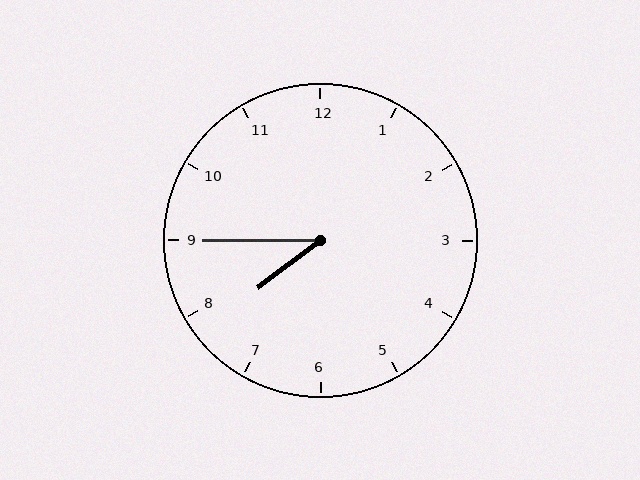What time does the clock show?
7:45.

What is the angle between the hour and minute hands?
Approximately 38 degrees.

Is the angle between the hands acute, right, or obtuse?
It is acute.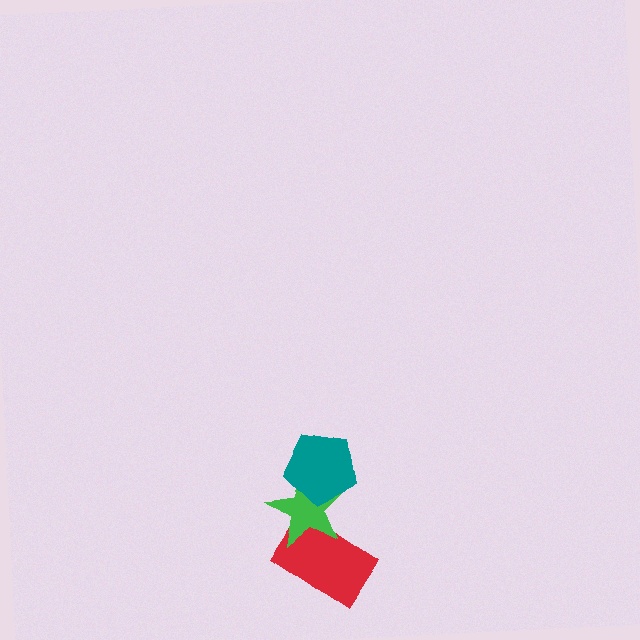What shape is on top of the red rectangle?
The green star is on top of the red rectangle.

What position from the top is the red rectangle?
The red rectangle is 3rd from the top.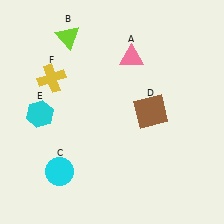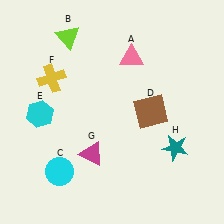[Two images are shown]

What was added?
A magenta triangle (G), a teal star (H) were added in Image 2.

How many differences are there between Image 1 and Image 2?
There are 2 differences between the two images.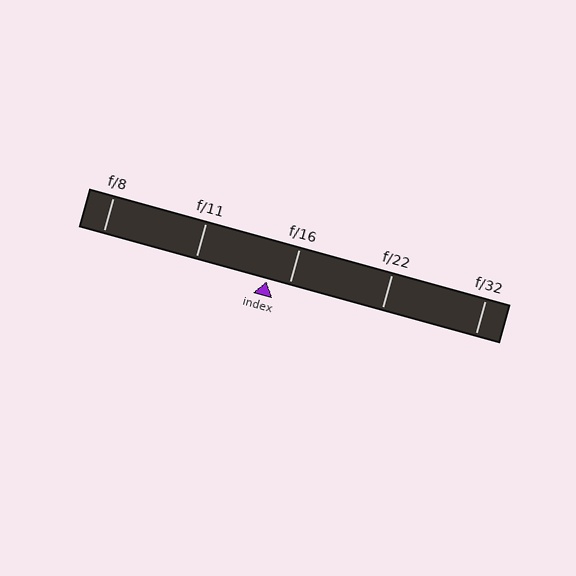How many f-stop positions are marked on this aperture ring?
There are 5 f-stop positions marked.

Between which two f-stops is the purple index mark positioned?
The index mark is between f/11 and f/16.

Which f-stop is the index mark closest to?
The index mark is closest to f/16.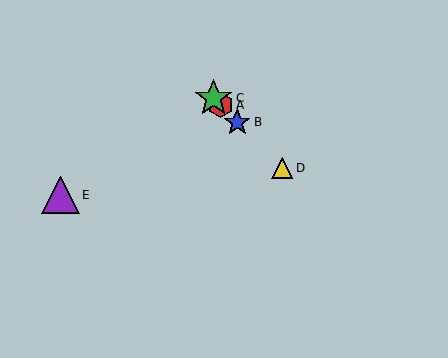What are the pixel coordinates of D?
Object D is at (282, 168).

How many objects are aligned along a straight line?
4 objects (A, B, C, D) are aligned along a straight line.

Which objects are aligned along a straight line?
Objects A, B, C, D are aligned along a straight line.